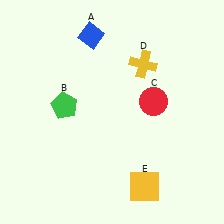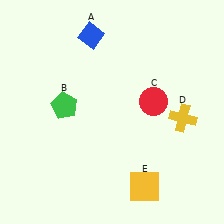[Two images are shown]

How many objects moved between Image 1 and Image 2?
1 object moved between the two images.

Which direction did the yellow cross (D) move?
The yellow cross (D) moved down.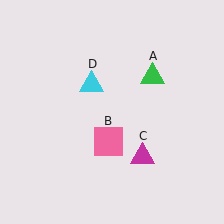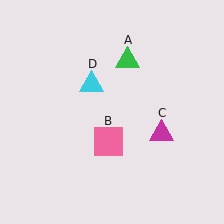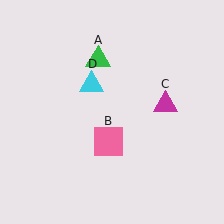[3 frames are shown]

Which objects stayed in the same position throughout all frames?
Pink square (object B) and cyan triangle (object D) remained stationary.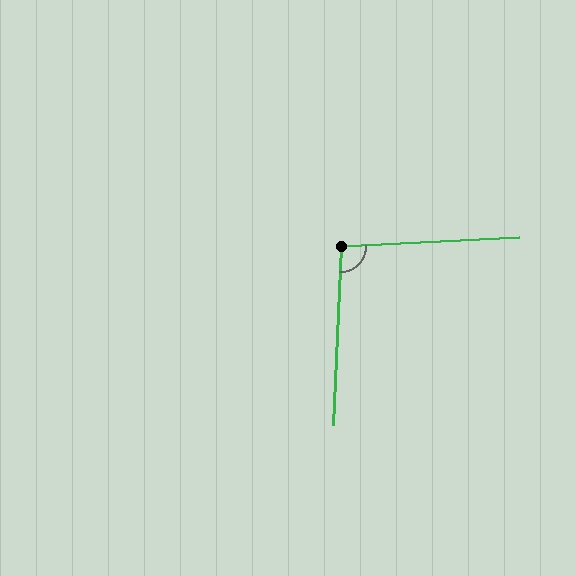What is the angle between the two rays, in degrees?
Approximately 96 degrees.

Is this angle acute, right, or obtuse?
It is obtuse.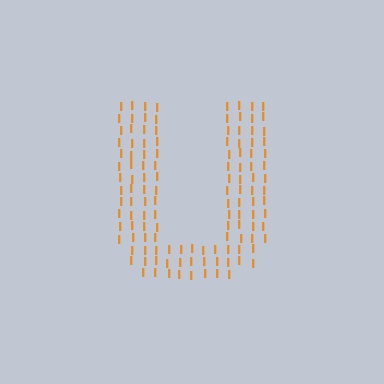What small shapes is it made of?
It is made of small letter I's.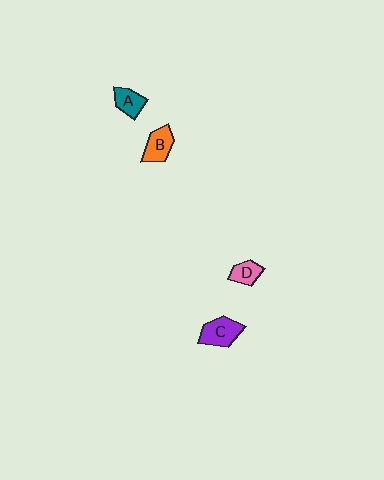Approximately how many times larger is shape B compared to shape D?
Approximately 1.4 times.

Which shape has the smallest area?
Shape D (pink).